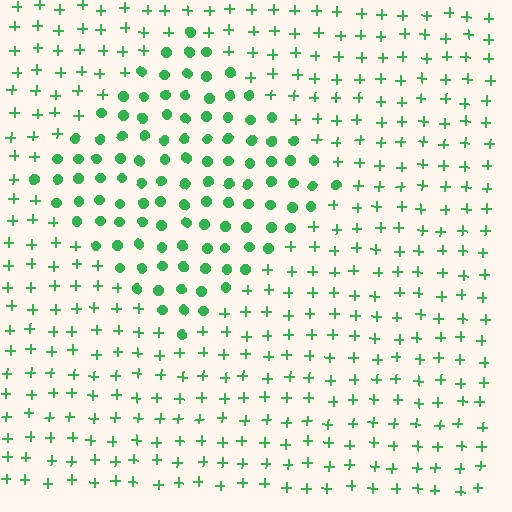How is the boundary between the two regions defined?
The boundary is defined by a change in element shape: circles inside vs. plus signs outside. All elements share the same color and spacing.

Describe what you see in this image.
The image is filled with small green elements arranged in a uniform grid. A diamond-shaped region contains circles, while the surrounding area contains plus signs. The boundary is defined purely by the change in element shape.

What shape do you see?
I see a diamond.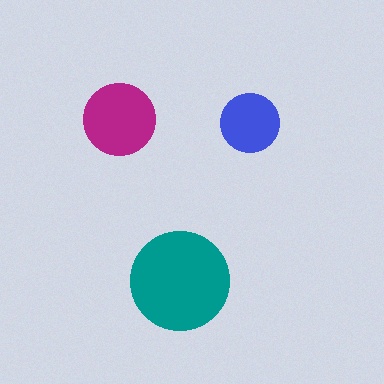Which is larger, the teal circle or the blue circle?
The teal one.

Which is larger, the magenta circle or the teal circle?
The teal one.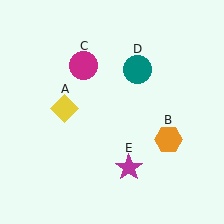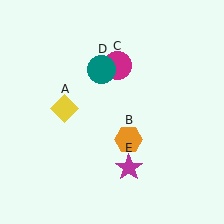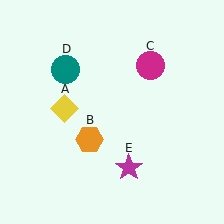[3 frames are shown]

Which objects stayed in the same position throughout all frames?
Yellow diamond (object A) and magenta star (object E) remained stationary.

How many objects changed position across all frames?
3 objects changed position: orange hexagon (object B), magenta circle (object C), teal circle (object D).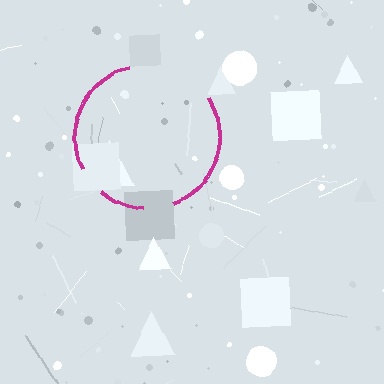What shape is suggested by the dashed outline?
The dashed outline suggests a circle.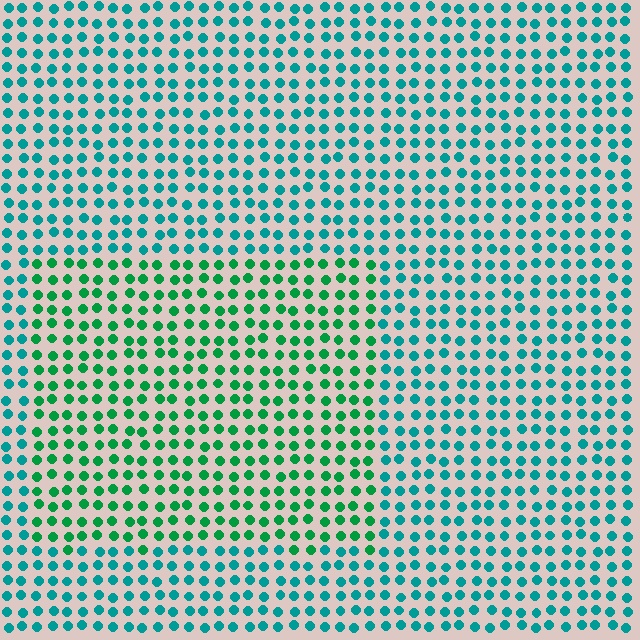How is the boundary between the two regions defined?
The boundary is defined purely by a slight shift in hue (about 34 degrees). Spacing, size, and orientation are identical on both sides.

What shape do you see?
I see a rectangle.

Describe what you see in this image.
The image is filled with small teal elements in a uniform arrangement. A rectangle-shaped region is visible where the elements are tinted to a slightly different hue, forming a subtle color boundary.